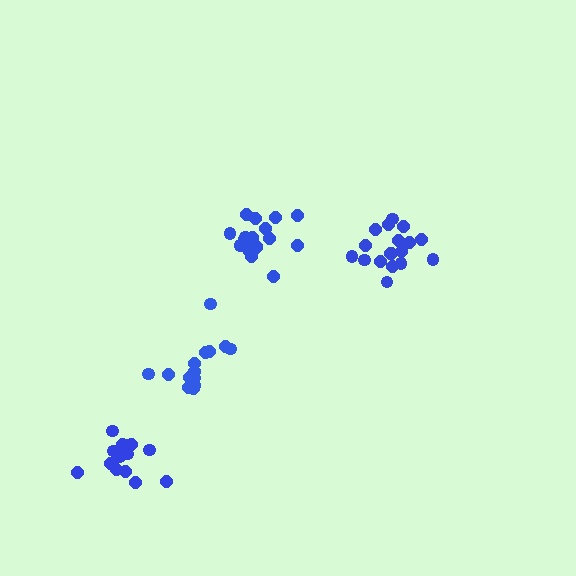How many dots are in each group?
Group 1: 14 dots, Group 2: 18 dots, Group 3: 17 dots, Group 4: 14 dots (63 total).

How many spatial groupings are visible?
There are 4 spatial groupings.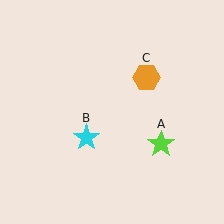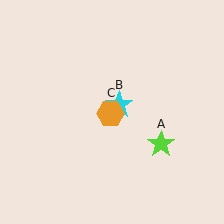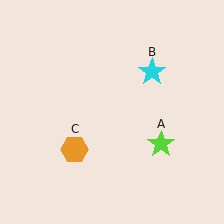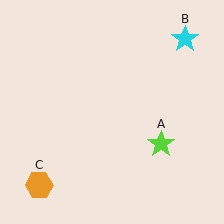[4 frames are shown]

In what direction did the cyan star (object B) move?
The cyan star (object B) moved up and to the right.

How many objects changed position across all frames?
2 objects changed position: cyan star (object B), orange hexagon (object C).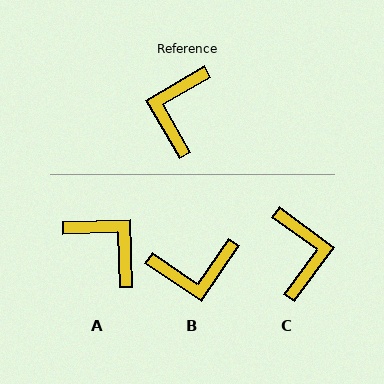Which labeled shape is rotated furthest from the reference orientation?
C, about 156 degrees away.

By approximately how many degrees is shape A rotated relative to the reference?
Approximately 119 degrees clockwise.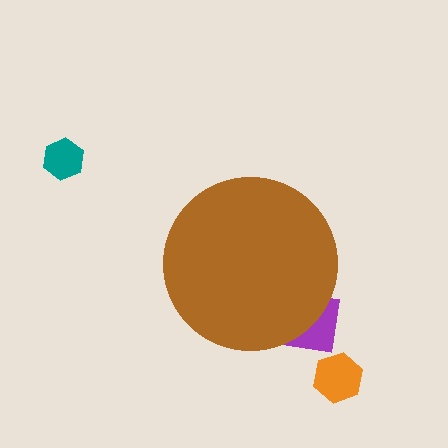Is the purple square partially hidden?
Yes, the purple square is partially hidden behind the brown circle.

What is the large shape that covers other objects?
A brown circle.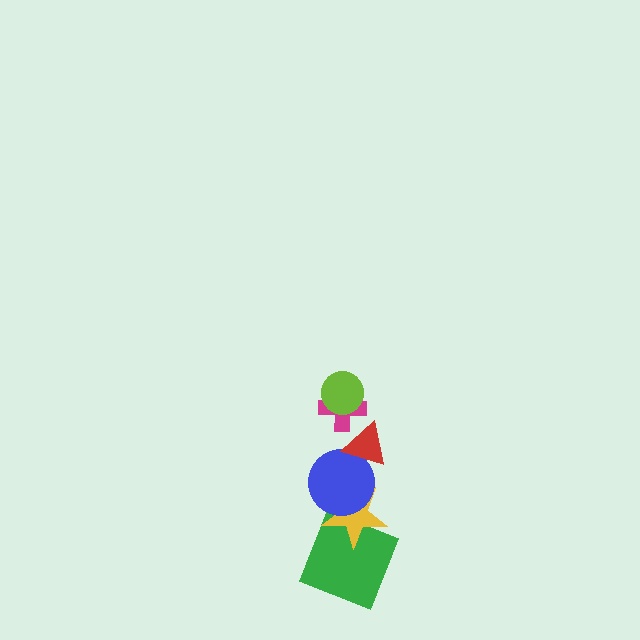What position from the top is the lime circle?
The lime circle is 1st from the top.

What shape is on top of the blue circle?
The red triangle is on top of the blue circle.